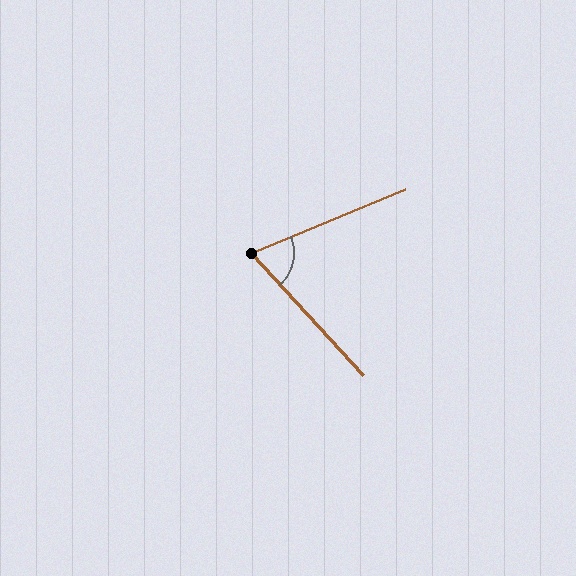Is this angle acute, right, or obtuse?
It is acute.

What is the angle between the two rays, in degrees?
Approximately 70 degrees.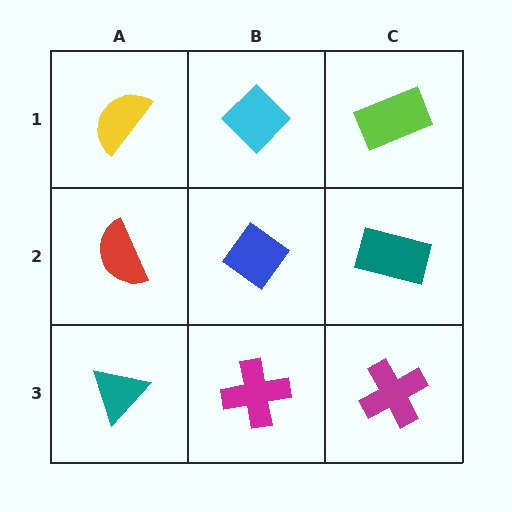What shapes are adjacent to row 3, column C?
A teal rectangle (row 2, column C), a magenta cross (row 3, column B).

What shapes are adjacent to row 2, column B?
A cyan diamond (row 1, column B), a magenta cross (row 3, column B), a red semicircle (row 2, column A), a teal rectangle (row 2, column C).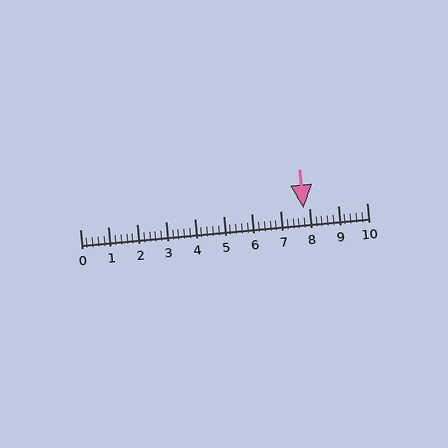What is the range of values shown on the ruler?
The ruler shows values from 0 to 10.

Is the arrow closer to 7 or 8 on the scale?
The arrow is closer to 8.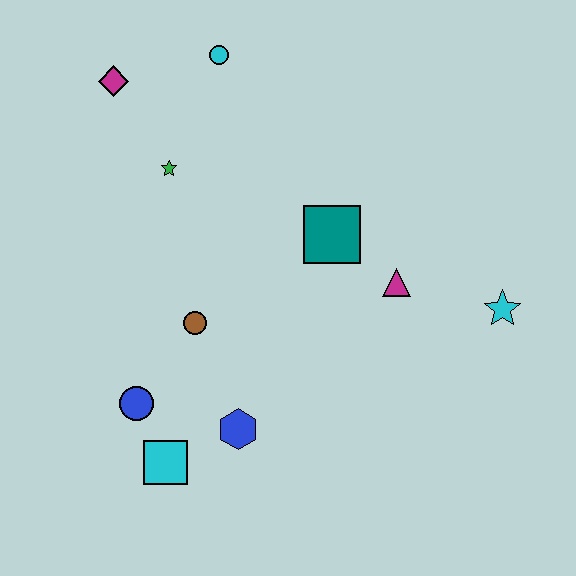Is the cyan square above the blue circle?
No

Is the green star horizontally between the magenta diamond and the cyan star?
Yes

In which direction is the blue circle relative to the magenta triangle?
The blue circle is to the left of the magenta triangle.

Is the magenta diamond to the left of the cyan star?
Yes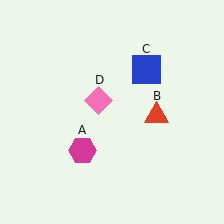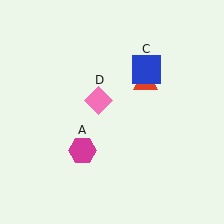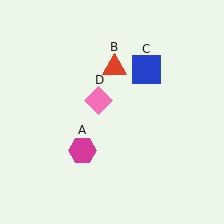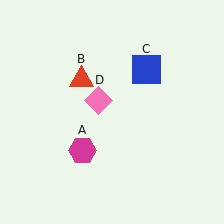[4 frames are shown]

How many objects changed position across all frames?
1 object changed position: red triangle (object B).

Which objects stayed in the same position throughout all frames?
Magenta hexagon (object A) and blue square (object C) and pink diamond (object D) remained stationary.